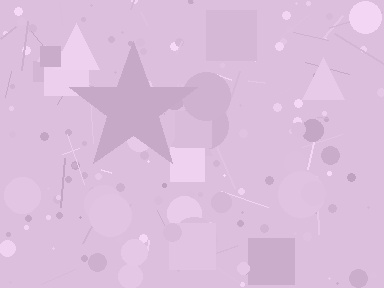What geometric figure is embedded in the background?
A star is embedded in the background.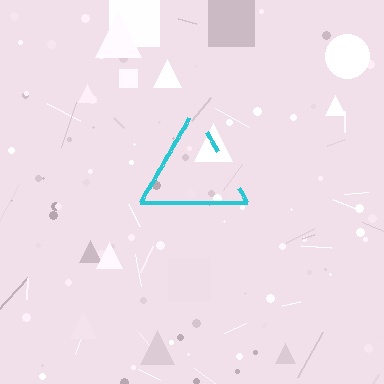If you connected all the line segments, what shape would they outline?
They would outline a triangle.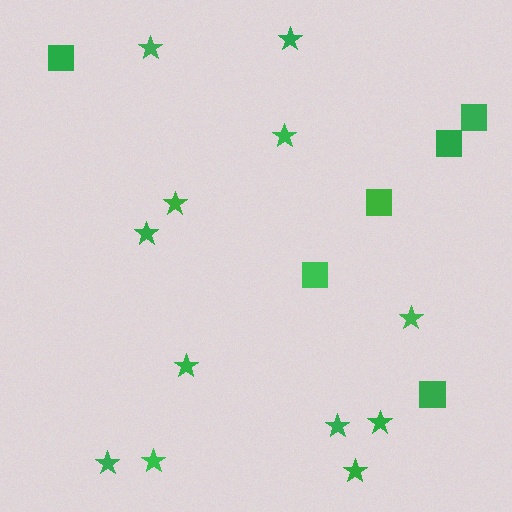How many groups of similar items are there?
There are 2 groups: one group of stars (12) and one group of squares (6).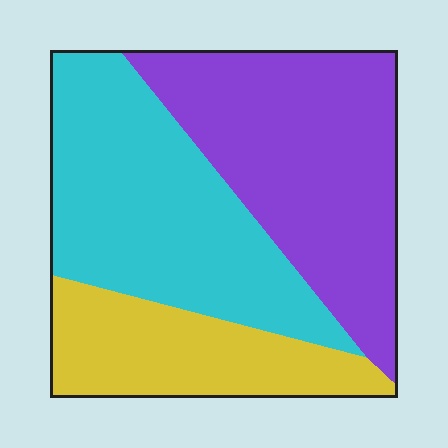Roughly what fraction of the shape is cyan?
Cyan takes up between a quarter and a half of the shape.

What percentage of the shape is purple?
Purple takes up between a third and a half of the shape.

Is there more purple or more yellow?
Purple.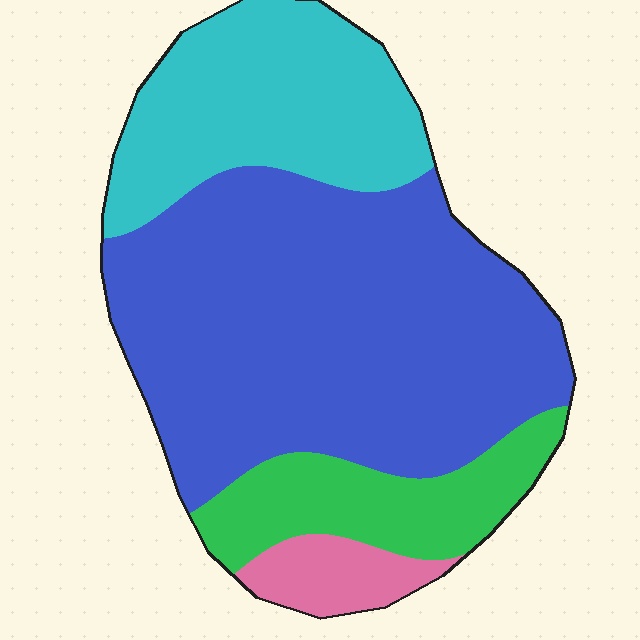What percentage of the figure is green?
Green covers roughly 15% of the figure.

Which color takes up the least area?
Pink, at roughly 5%.